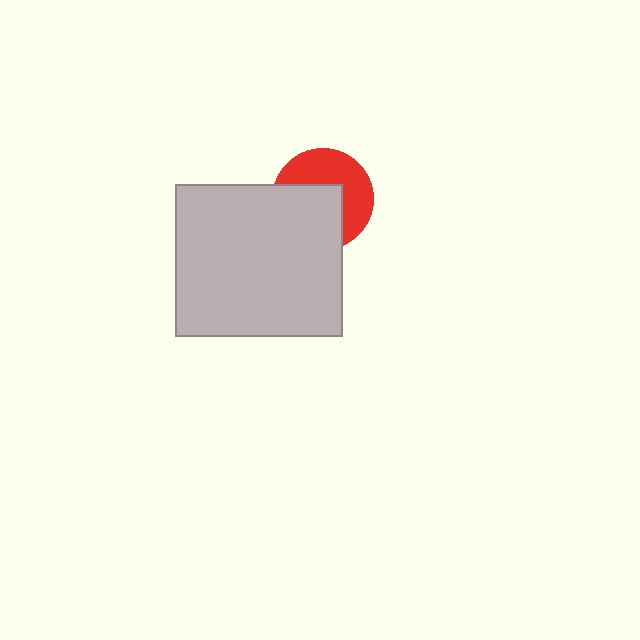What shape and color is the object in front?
The object in front is a light gray rectangle.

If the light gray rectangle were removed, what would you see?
You would see the complete red circle.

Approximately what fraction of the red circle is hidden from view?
Roughly 51% of the red circle is hidden behind the light gray rectangle.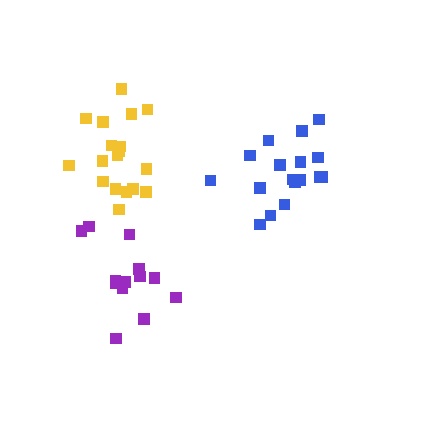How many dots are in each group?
Group 1: 18 dots, Group 2: 17 dots, Group 3: 13 dots (48 total).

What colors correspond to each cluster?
The clusters are colored: yellow, blue, purple.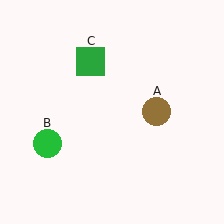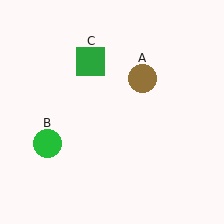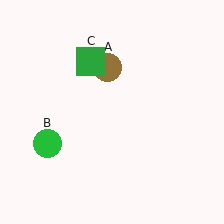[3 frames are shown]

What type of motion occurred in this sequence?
The brown circle (object A) rotated counterclockwise around the center of the scene.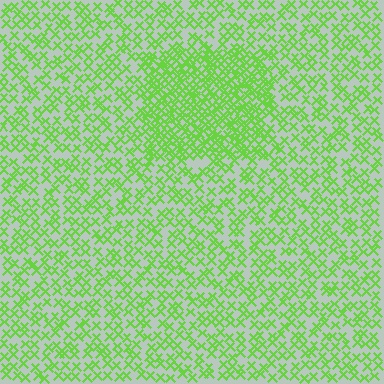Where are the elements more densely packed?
The elements are more densely packed inside the rectangle boundary.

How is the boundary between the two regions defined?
The boundary is defined by a change in element density (approximately 2.1x ratio). All elements are the same color, size, and shape.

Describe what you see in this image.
The image contains small lime elements arranged at two different densities. A rectangle-shaped region is visible where the elements are more densely packed than the surrounding area.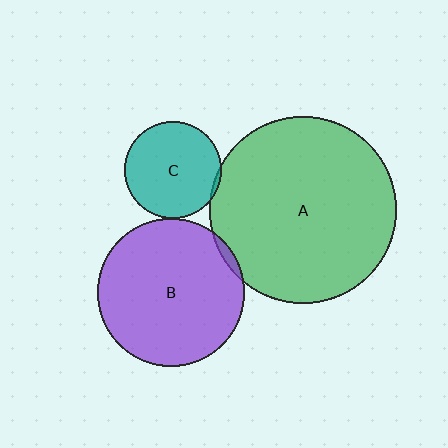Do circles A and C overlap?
Yes.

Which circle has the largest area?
Circle A (green).